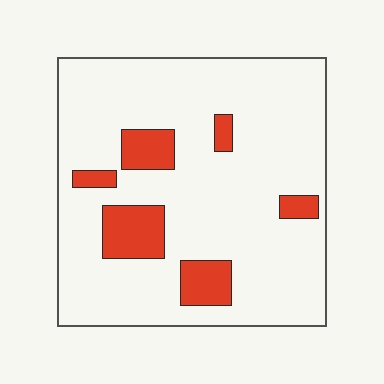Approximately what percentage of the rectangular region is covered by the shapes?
Approximately 15%.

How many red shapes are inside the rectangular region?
6.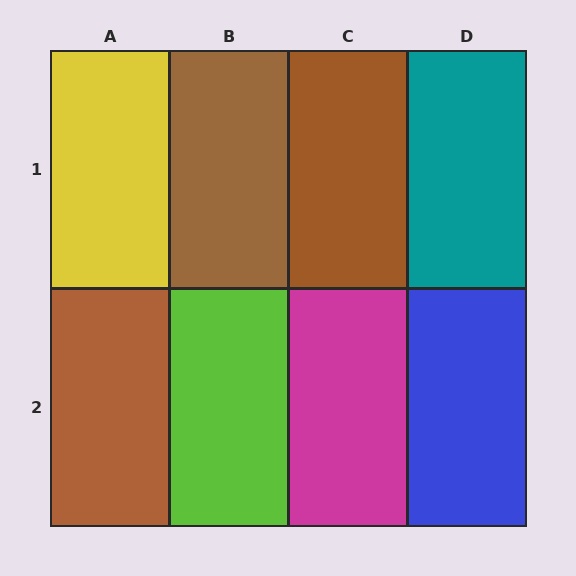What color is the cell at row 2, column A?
Brown.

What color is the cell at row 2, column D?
Blue.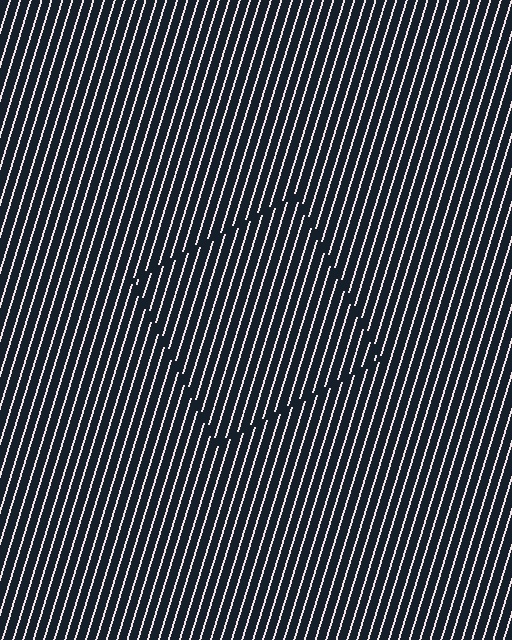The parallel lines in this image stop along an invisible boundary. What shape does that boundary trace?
An illusory square. The interior of the shape contains the same grating, shifted by half a period — the contour is defined by the phase discontinuity where line-ends from the inner and outer gratings abut.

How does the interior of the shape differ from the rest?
The interior of the shape contains the same grating, shifted by half a period — the contour is defined by the phase discontinuity where line-ends from the inner and outer gratings abut.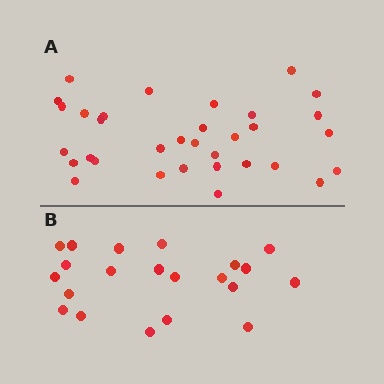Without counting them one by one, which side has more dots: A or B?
Region A (the top region) has more dots.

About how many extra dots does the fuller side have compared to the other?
Region A has roughly 12 or so more dots than region B.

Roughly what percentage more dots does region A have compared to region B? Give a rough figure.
About 55% more.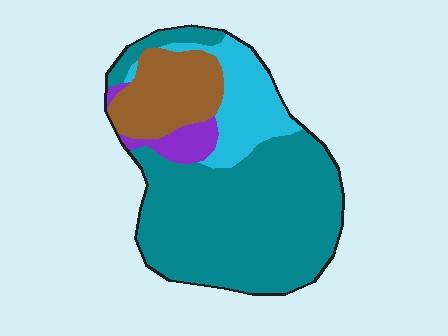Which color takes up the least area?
Purple, at roughly 5%.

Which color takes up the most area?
Teal, at roughly 60%.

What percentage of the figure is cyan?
Cyan takes up about one sixth (1/6) of the figure.